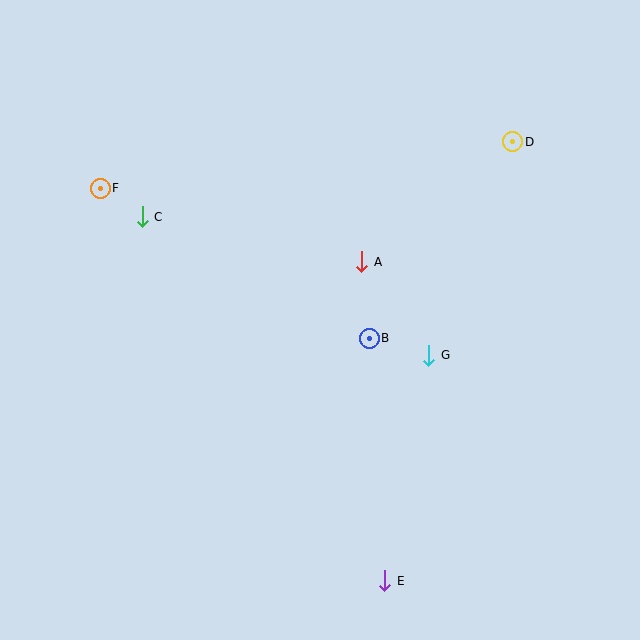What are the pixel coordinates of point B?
Point B is at (369, 338).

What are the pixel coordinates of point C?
Point C is at (142, 217).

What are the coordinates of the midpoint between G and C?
The midpoint between G and C is at (286, 286).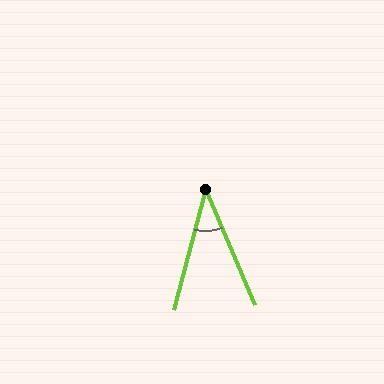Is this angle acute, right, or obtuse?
It is acute.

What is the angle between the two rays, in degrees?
Approximately 38 degrees.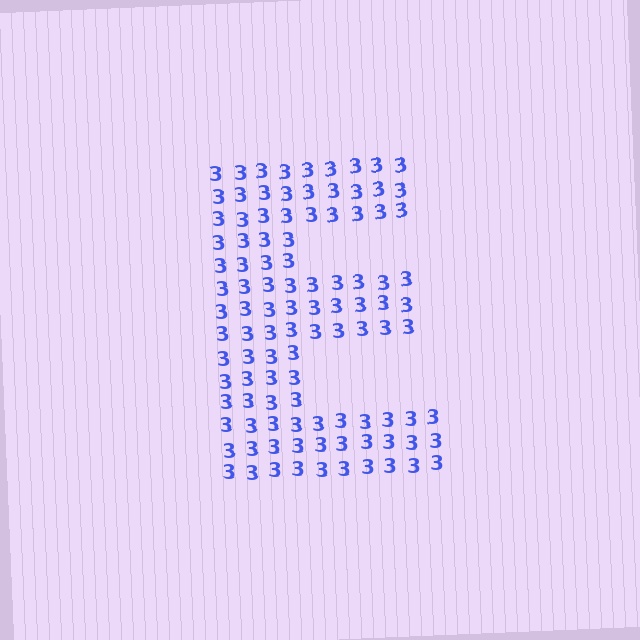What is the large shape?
The large shape is the letter E.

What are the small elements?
The small elements are digit 3's.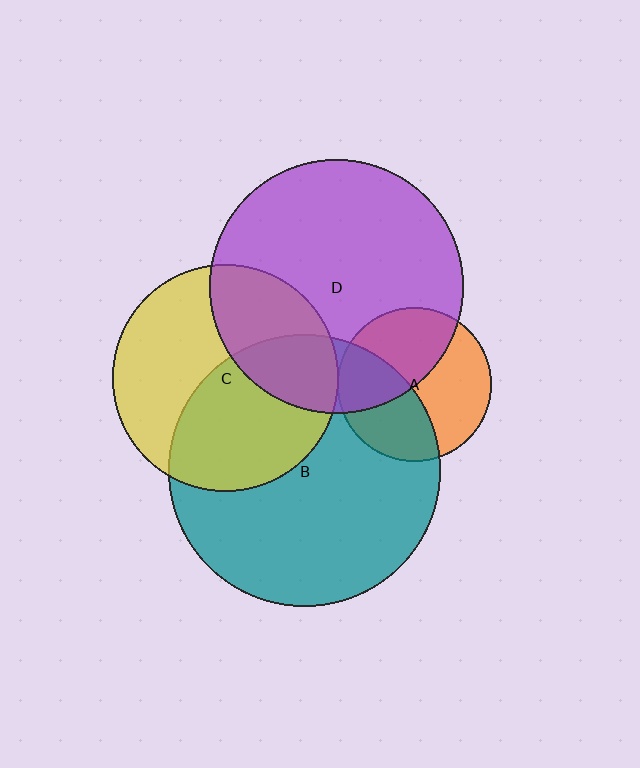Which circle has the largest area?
Circle B (teal).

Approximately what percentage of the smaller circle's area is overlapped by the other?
Approximately 45%.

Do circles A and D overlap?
Yes.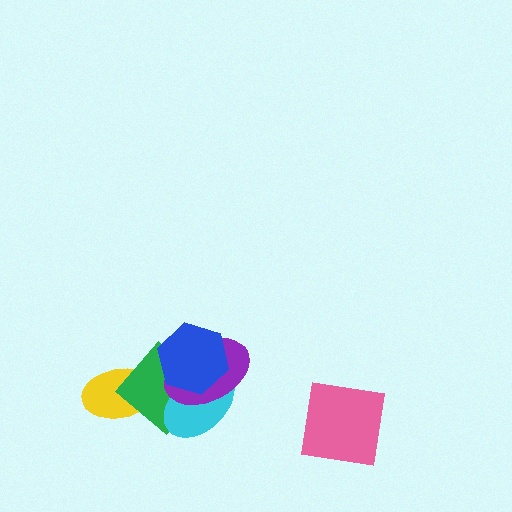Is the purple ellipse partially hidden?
Yes, it is partially covered by another shape.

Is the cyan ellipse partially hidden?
Yes, it is partially covered by another shape.